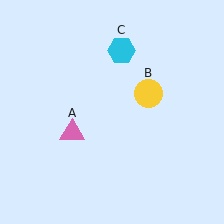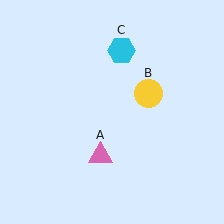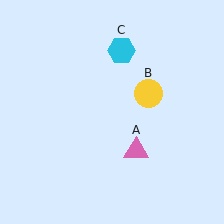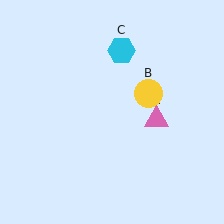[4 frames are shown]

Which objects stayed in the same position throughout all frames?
Yellow circle (object B) and cyan hexagon (object C) remained stationary.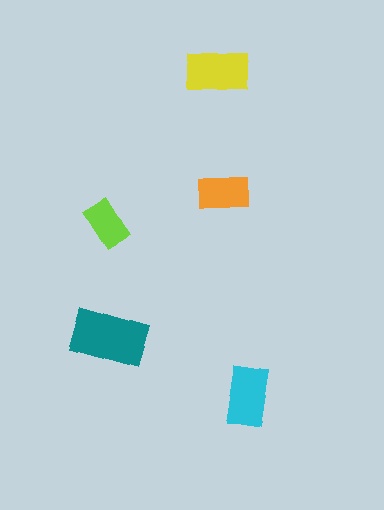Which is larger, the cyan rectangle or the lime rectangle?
The cyan one.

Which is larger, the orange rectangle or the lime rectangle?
The orange one.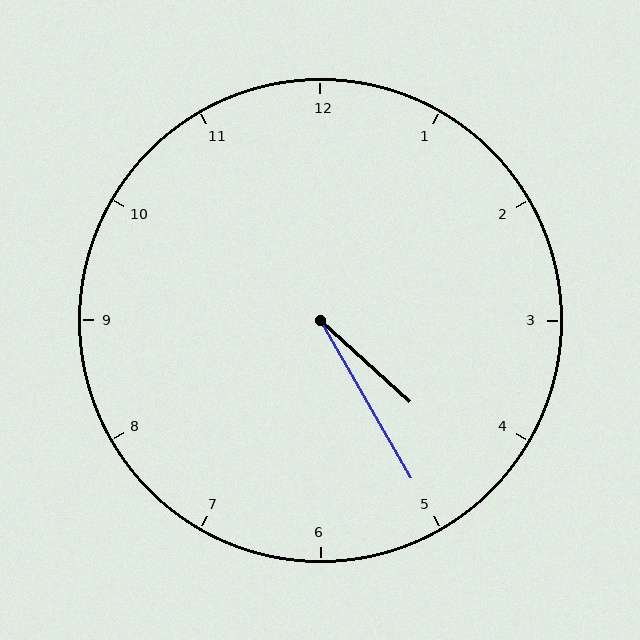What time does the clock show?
4:25.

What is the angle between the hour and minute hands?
Approximately 18 degrees.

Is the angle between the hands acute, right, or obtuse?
It is acute.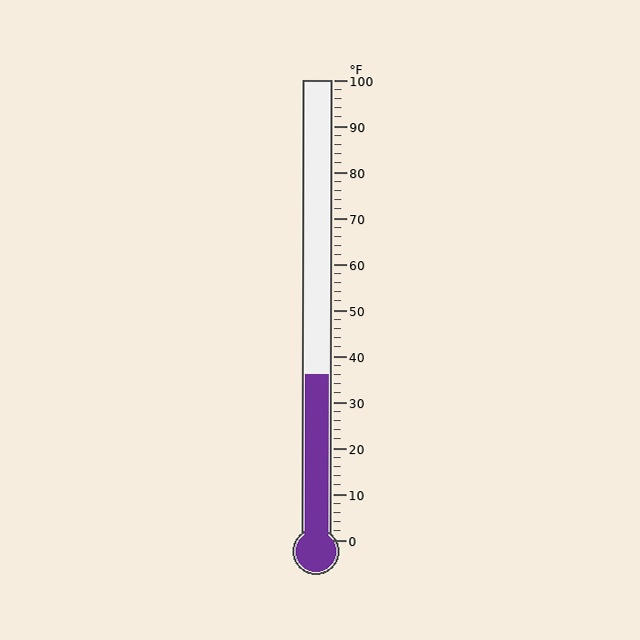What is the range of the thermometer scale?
The thermometer scale ranges from 0°F to 100°F.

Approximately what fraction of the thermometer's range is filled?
The thermometer is filled to approximately 35% of its range.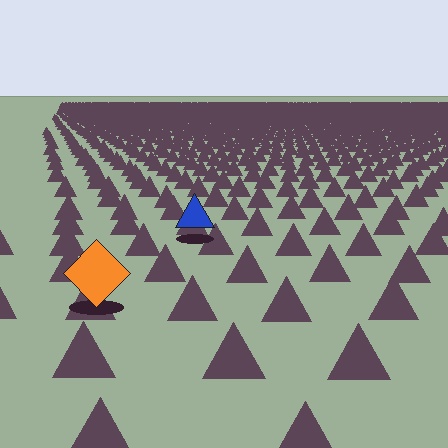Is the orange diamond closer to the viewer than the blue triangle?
Yes. The orange diamond is closer — you can tell from the texture gradient: the ground texture is coarser near it.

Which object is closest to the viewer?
The orange diamond is closest. The texture marks near it are larger and more spread out.